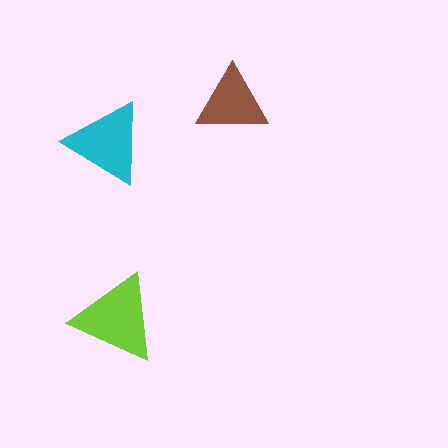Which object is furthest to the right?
The brown triangle is rightmost.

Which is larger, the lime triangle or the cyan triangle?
The lime one.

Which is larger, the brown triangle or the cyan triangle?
The cyan one.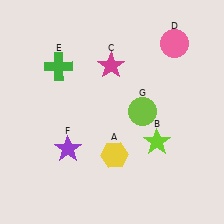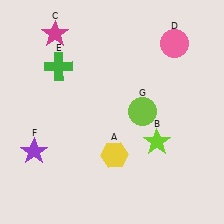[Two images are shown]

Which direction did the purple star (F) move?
The purple star (F) moved left.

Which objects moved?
The objects that moved are: the magenta star (C), the purple star (F).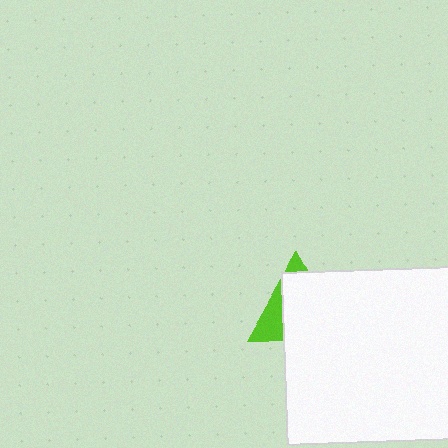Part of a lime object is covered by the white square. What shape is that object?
It is a triangle.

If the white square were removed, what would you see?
You would see the complete lime triangle.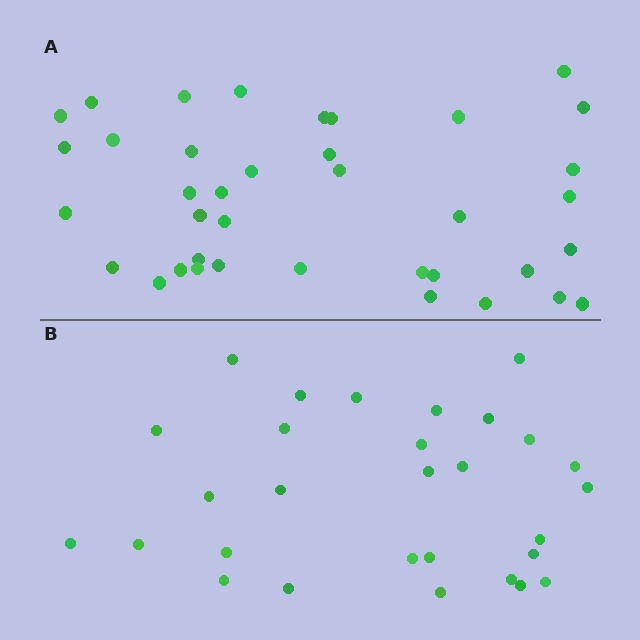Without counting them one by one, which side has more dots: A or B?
Region A (the top region) has more dots.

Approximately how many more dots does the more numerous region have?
Region A has roughly 8 or so more dots than region B.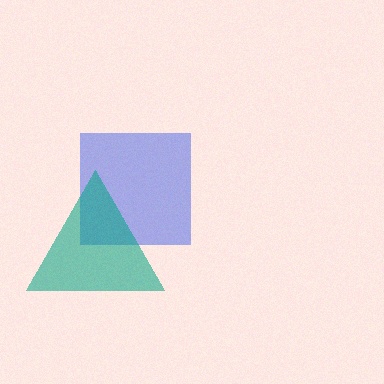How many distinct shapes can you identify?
There are 2 distinct shapes: a blue square, a teal triangle.